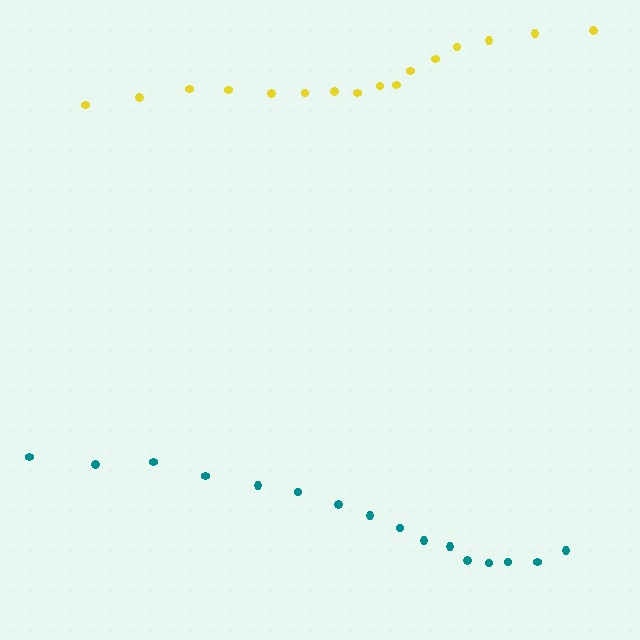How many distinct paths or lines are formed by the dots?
There are 2 distinct paths.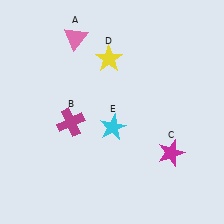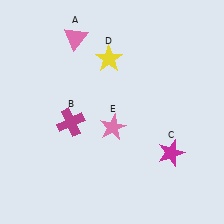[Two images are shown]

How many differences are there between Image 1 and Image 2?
There is 1 difference between the two images.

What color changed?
The star (E) changed from cyan in Image 1 to pink in Image 2.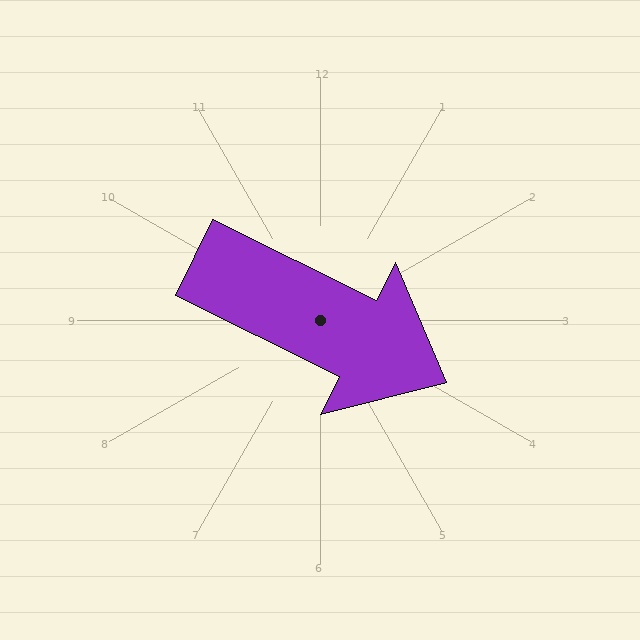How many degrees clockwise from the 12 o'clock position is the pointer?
Approximately 116 degrees.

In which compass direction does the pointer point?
Southeast.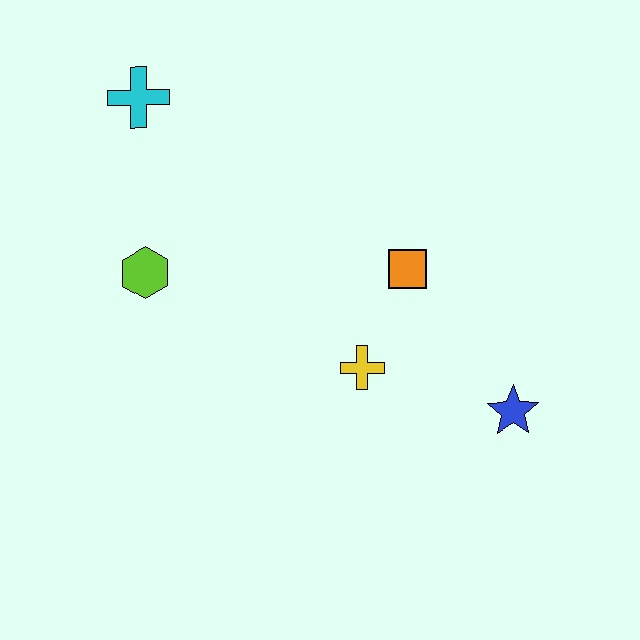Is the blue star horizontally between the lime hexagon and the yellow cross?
No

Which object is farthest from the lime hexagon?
The blue star is farthest from the lime hexagon.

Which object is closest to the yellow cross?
The orange square is closest to the yellow cross.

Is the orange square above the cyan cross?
No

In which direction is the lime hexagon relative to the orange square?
The lime hexagon is to the left of the orange square.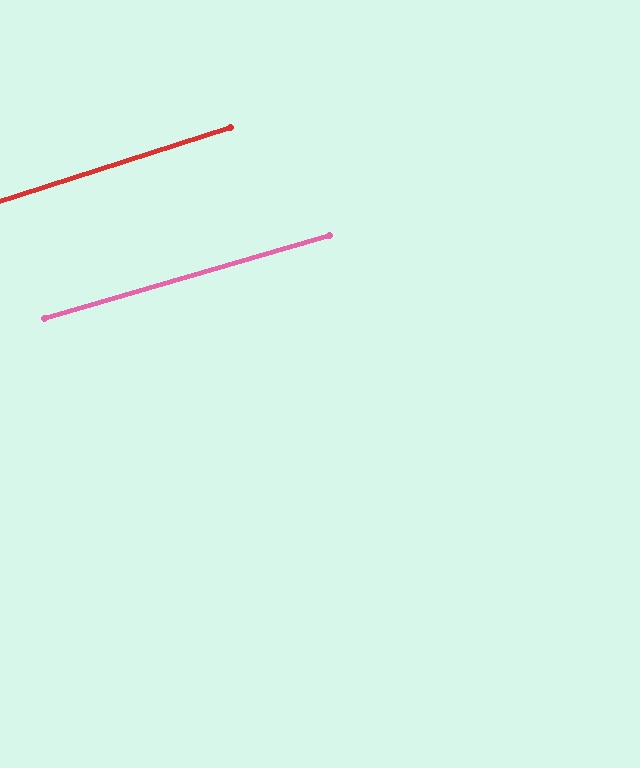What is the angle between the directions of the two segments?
Approximately 1 degree.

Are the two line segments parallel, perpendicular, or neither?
Parallel — their directions differ by only 1.5°.